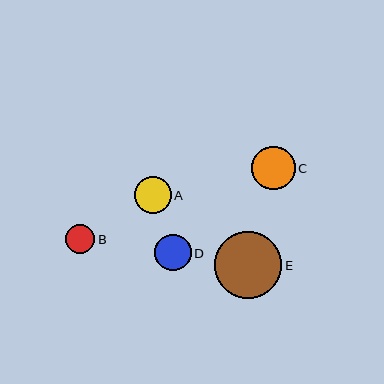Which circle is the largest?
Circle E is the largest with a size of approximately 67 pixels.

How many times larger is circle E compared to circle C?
Circle E is approximately 1.5 times the size of circle C.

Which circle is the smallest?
Circle B is the smallest with a size of approximately 29 pixels.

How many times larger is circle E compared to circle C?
Circle E is approximately 1.5 times the size of circle C.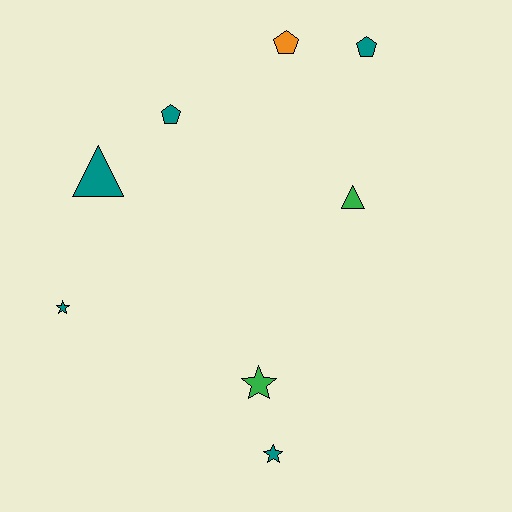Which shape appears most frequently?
Star, with 3 objects.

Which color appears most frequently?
Teal, with 5 objects.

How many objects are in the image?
There are 8 objects.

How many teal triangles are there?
There is 1 teal triangle.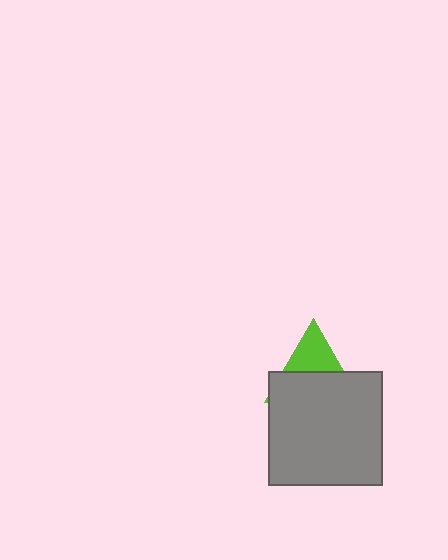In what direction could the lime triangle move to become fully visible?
The lime triangle could move up. That would shift it out from behind the gray square entirely.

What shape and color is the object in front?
The object in front is a gray square.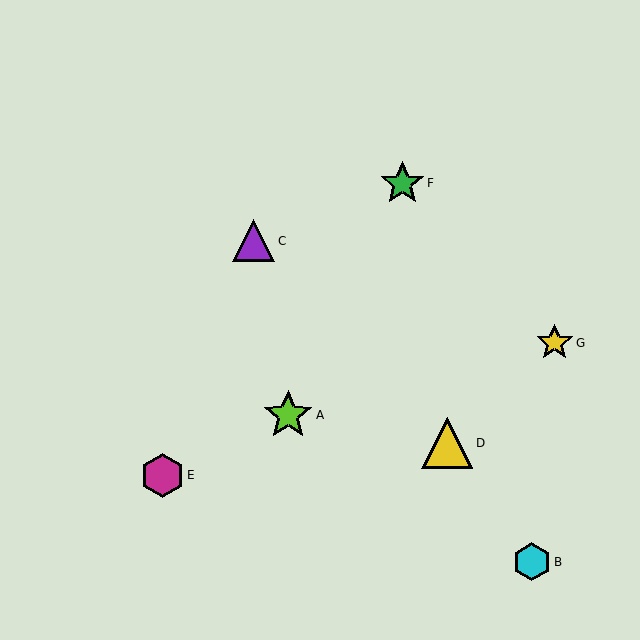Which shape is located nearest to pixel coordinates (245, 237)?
The purple triangle (labeled C) at (254, 241) is nearest to that location.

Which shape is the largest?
The yellow triangle (labeled D) is the largest.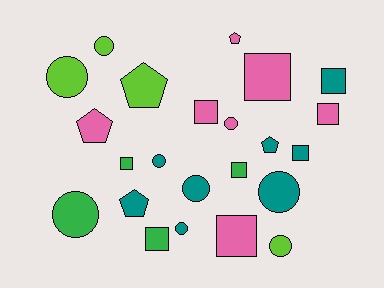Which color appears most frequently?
Teal, with 8 objects.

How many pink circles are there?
There is 1 pink circle.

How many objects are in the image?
There are 23 objects.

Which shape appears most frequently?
Circle, with 9 objects.